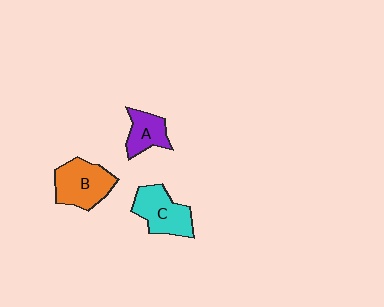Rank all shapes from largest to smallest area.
From largest to smallest: B (orange), C (cyan), A (purple).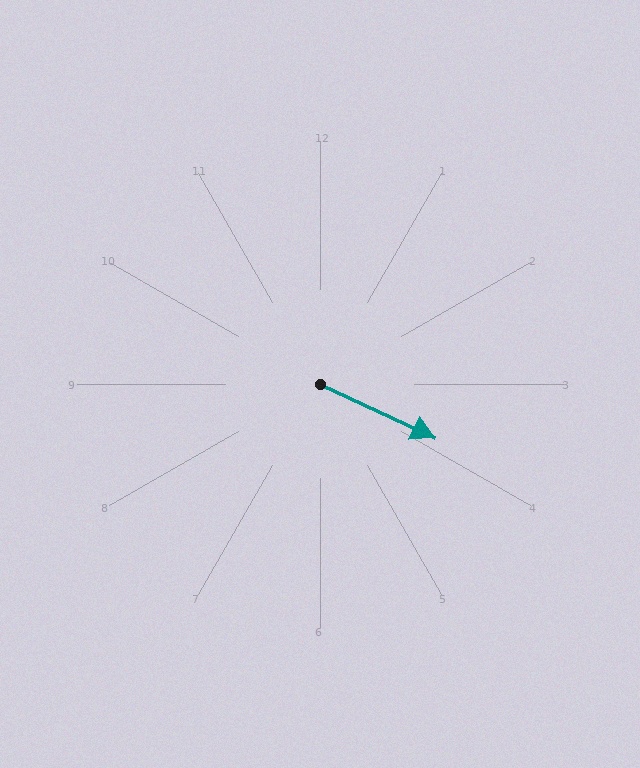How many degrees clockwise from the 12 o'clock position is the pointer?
Approximately 115 degrees.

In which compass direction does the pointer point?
Southeast.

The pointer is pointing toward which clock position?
Roughly 4 o'clock.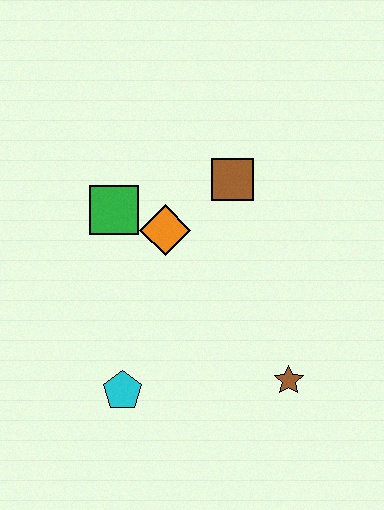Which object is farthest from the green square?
The brown star is farthest from the green square.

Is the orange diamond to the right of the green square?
Yes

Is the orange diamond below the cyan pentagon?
No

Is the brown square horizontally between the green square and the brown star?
Yes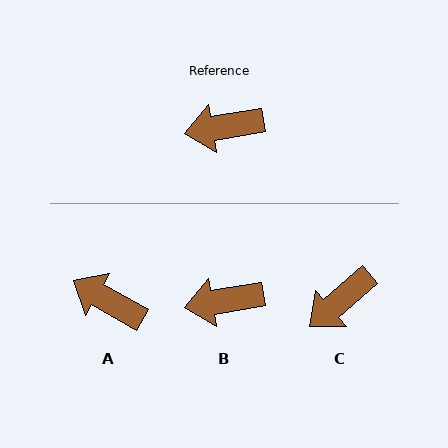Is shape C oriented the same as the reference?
No, it is off by about 31 degrees.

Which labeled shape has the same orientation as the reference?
B.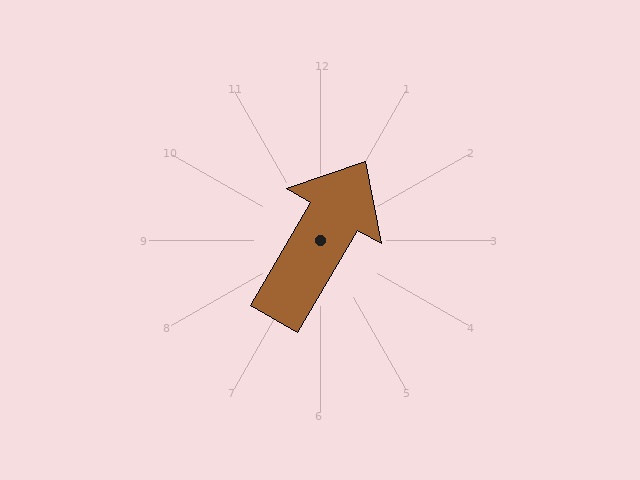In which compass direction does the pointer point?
Northeast.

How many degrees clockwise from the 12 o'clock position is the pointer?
Approximately 30 degrees.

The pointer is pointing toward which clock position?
Roughly 1 o'clock.